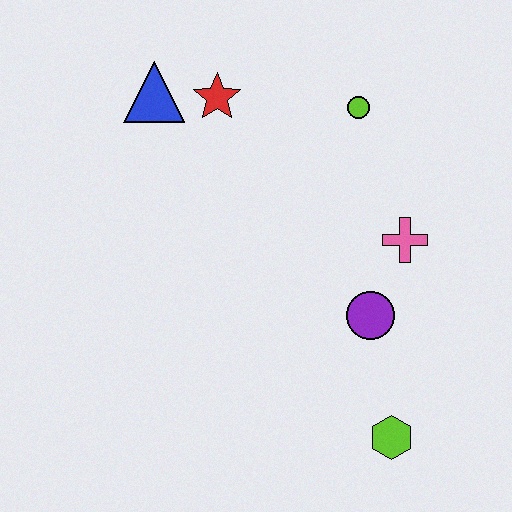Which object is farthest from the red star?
The lime hexagon is farthest from the red star.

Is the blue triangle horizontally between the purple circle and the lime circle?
No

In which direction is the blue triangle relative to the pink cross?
The blue triangle is to the left of the pink cross.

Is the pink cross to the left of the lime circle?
No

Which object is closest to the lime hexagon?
The purple circle is closest to the lime hexagon.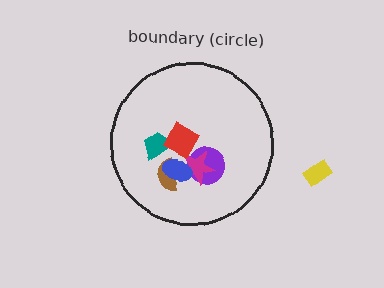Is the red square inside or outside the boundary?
Inside.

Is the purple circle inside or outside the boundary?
Inside.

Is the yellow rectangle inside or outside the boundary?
Outside.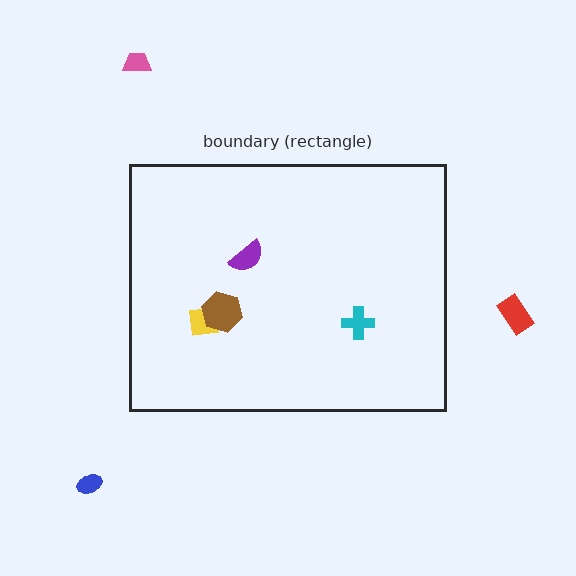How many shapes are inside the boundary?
4 inside, 3 outside.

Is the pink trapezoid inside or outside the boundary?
Outside.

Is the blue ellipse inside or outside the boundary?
Outside.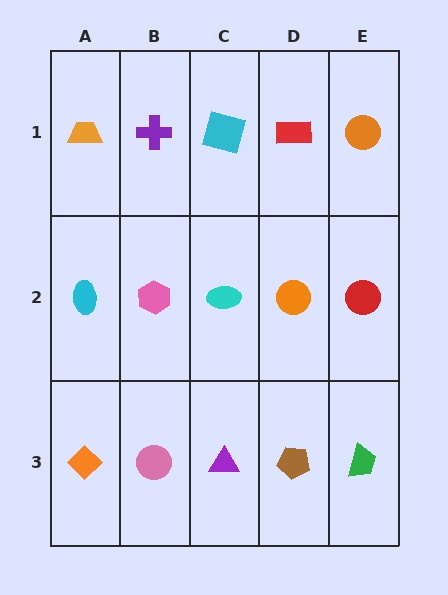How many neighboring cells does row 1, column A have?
2.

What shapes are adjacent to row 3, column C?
A cyan ellipse (row 2, column C), a pink circle (row 3, column B), a brown pentagon (row 3, column D).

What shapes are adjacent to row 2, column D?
A red rectangle (row 1, column D), a brown pentagon (row 3, column D), a cyan ellipse (row 2, column C), a red circle (row 2, column E).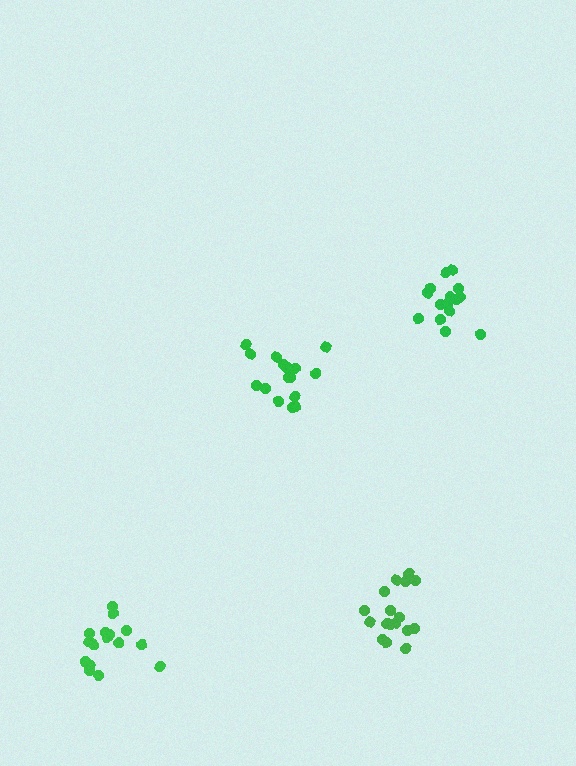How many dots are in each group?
Group 1: 16 dots, Group 2: 15 dots, Group 3: 16 dots, Group 4: 18 dots (65 total).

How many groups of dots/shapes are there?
There are 4 groups.